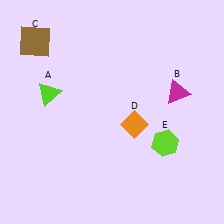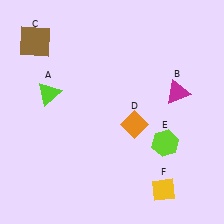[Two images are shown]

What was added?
A yellow diamond (F) was added in Image 2.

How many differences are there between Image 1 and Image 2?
There is 1 difference between the two images.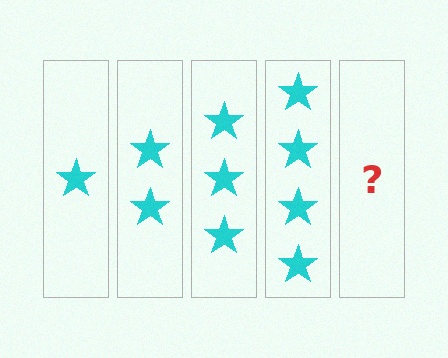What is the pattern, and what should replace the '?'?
The pattern is that each step adds one more star. The '?' should be 5 stars.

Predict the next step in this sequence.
The next step is 5 stars.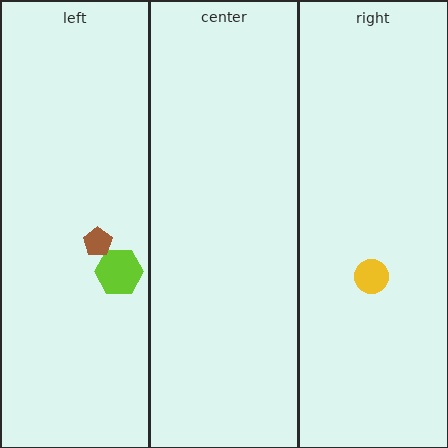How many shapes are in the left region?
2.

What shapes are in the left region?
The lime hexagon, the brown pentagon.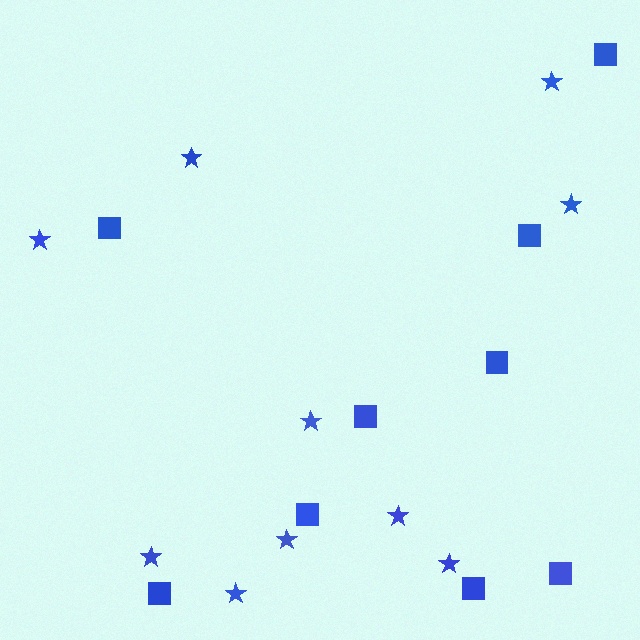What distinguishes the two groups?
There are 2 groups: one group of squares (9) and one group of stars (10).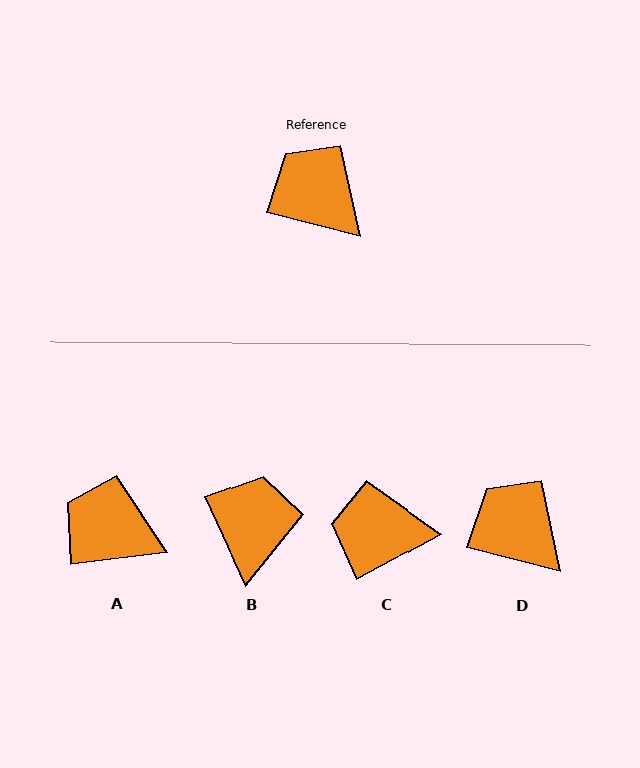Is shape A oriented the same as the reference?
No, it is off by about 21 degrees.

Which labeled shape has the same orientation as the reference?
D.